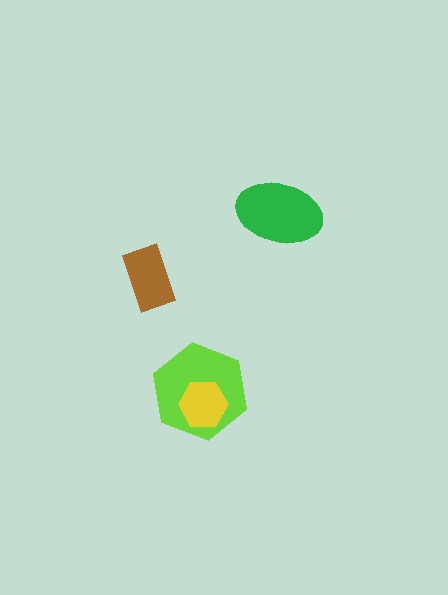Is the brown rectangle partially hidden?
No, no other shape covers it.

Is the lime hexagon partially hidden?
Yes, it is partially covered by another shape.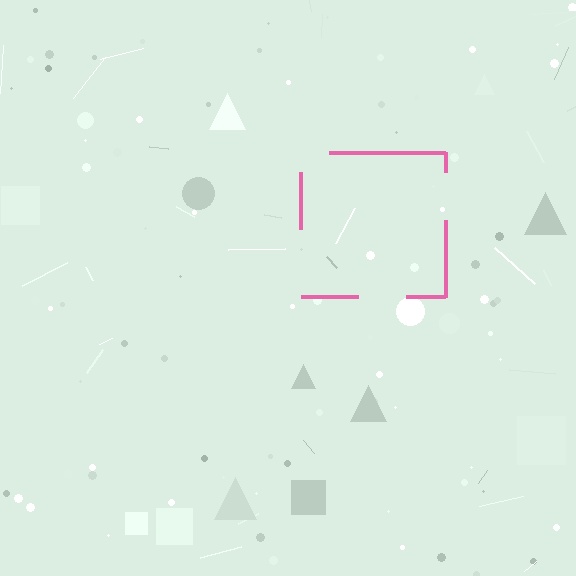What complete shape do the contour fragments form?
The contour fragments form a square.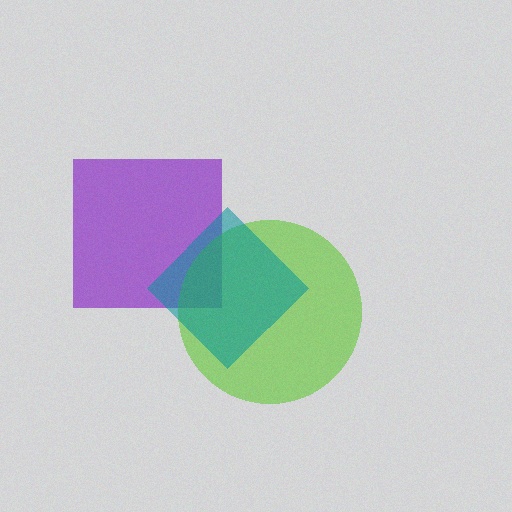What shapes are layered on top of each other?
The layered shapes are: a purple square, a lime circle, a teal diamond.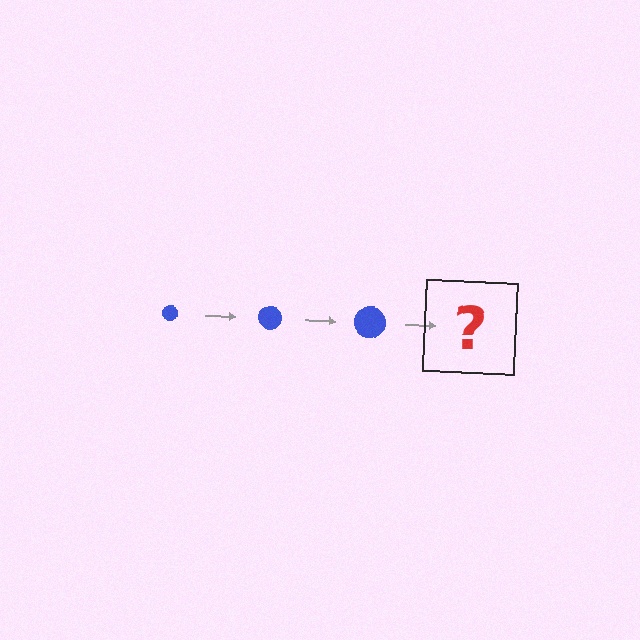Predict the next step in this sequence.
The next step is a blue circle, larger than the previous one.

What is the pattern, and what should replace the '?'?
The pattern is that the circle gets progressively larger each step. The '?' should be a blue circle, larger than the previous one.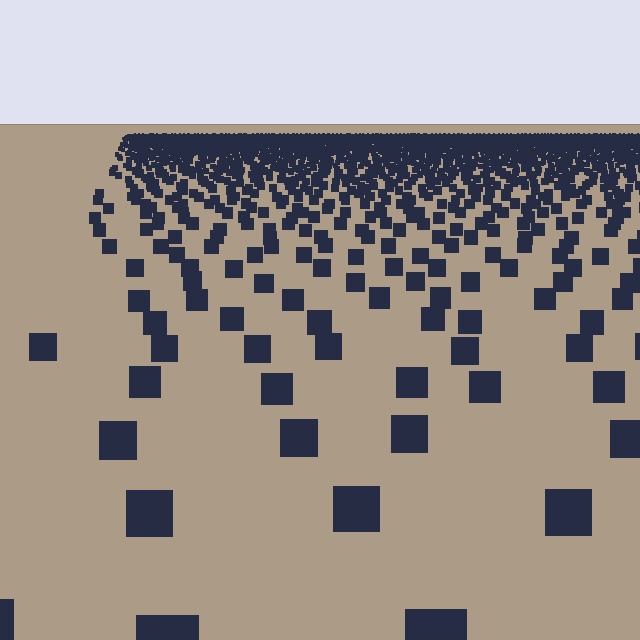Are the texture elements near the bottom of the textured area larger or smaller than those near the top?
Larger. Near the bottom, elements are closer to the viewer and appear at a bigger on-screen size.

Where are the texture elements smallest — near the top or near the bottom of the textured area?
Near the top.